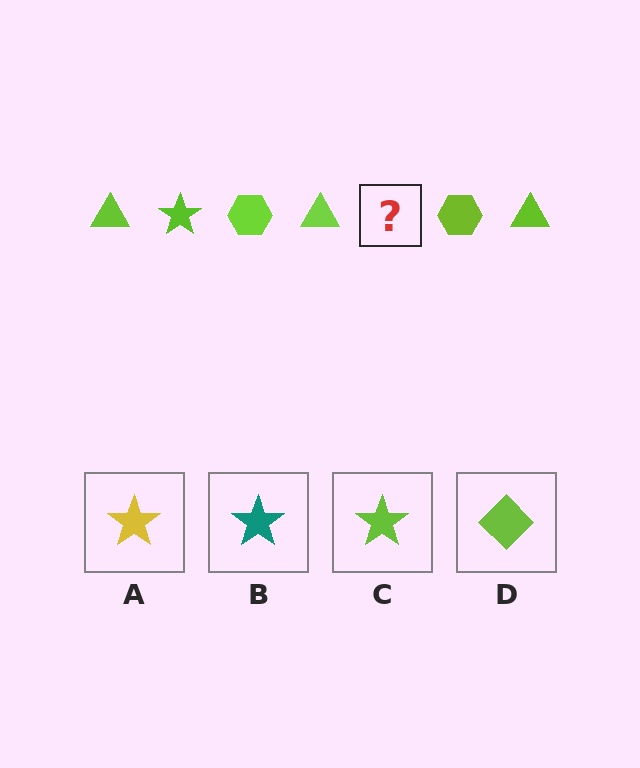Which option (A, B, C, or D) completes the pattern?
C.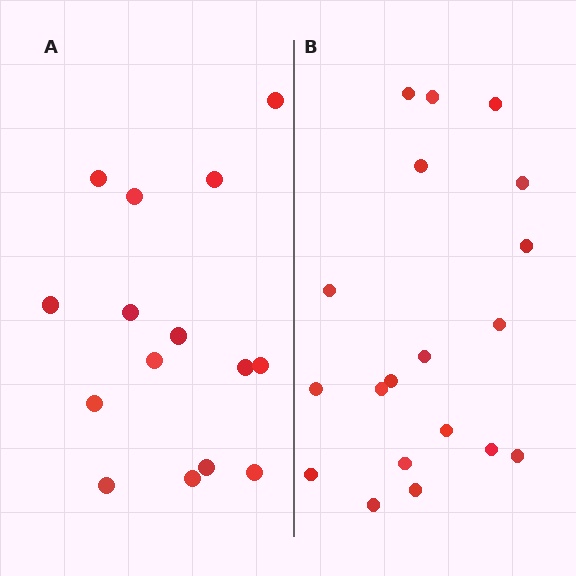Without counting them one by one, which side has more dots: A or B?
Region B (the right region) has more dots.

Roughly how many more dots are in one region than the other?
Region B has about 4 more dots than region A.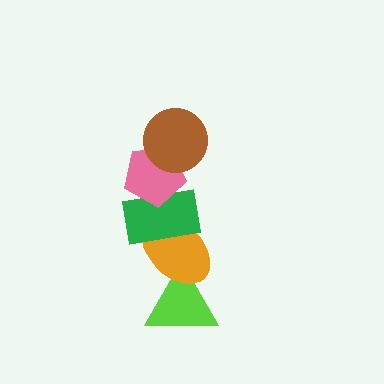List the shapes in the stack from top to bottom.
From top to bottom: the brown circle, the pink pentagon, the green rectangle, the orange ellipse, the lime triangle.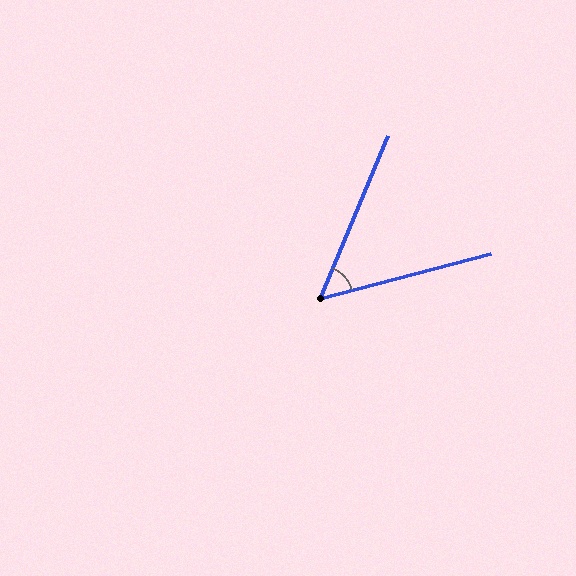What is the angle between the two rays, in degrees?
Approximately 53 degrees.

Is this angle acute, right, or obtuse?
It is acute.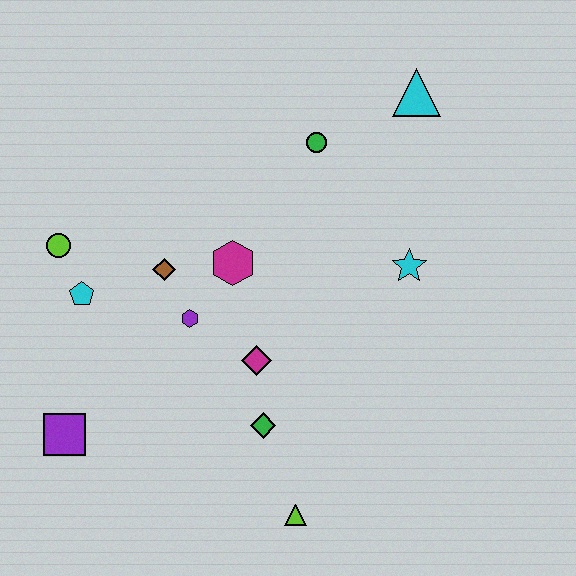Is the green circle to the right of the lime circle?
Yes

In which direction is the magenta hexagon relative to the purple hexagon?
The magenta hexagon is above the purple hexagon.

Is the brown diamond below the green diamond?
No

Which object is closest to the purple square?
The cyan pentagon is closest to the purple square.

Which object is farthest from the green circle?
The purple square is farthest from the green circle.